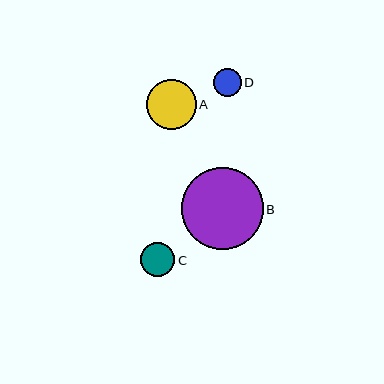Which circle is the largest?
Circle B is the largest with a size of approximately 82 pixels.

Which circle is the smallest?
Circle D is the smallest with a size of approximately 28 pixels.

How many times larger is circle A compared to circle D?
Circle A is approximately 1.8 times the size of circle D.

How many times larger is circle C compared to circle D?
Circle C is approximately 1.2 times the size of circle D.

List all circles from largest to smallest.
From largest to smallest: B, A, C, D.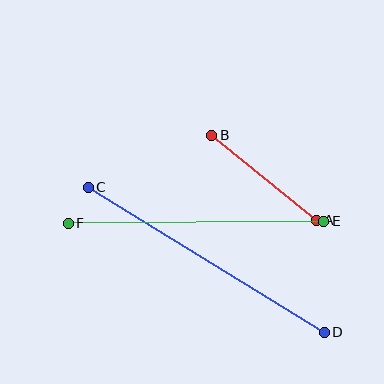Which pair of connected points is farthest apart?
Points C and D are farthest apart.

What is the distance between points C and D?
The distance is approximately 277 pixels.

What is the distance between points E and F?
The distance is approximately 255 pixels.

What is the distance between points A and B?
The distance is approximately 135 pixels.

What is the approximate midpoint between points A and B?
The midpoint is at approximately (264, 178) pixels.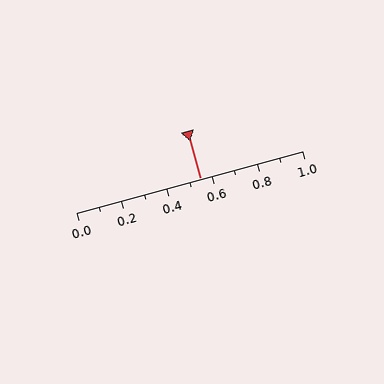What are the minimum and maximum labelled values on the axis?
The axis runs from 0.0 to 1.0.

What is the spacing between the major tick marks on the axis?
The major ticks are spaced 0.2 apart.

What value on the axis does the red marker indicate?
The marker indicates approximately 0.55.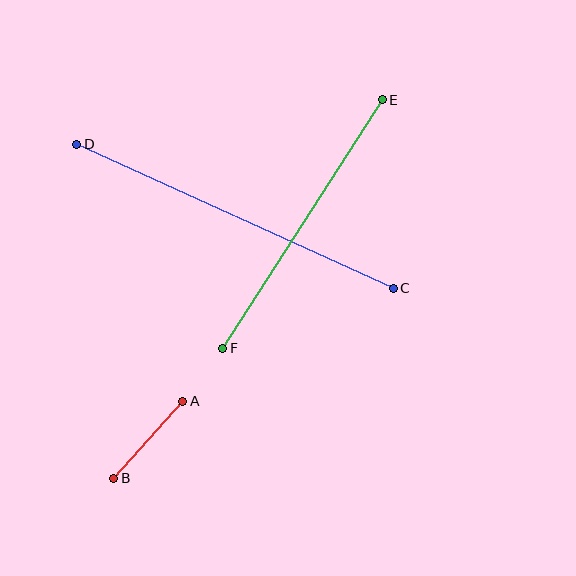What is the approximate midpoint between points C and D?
The midpoint is at approximately (235, 216) pixels.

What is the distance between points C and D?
The distance is approximately 348 pixels.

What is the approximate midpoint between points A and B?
The midpoint is at approximately (148, 440) pixels.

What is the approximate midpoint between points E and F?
The midpoint is at approximately (302, 224) pixels.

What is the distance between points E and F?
The distance is approximately 296 pixels.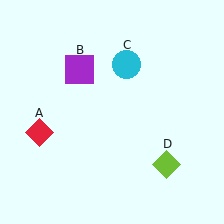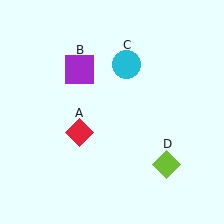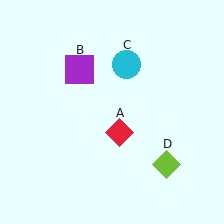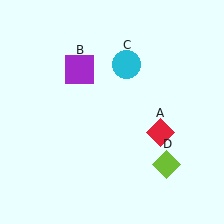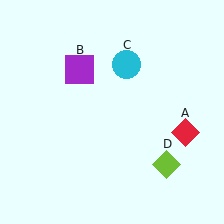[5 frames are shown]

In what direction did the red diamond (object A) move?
The red diamond (object A) moved right.